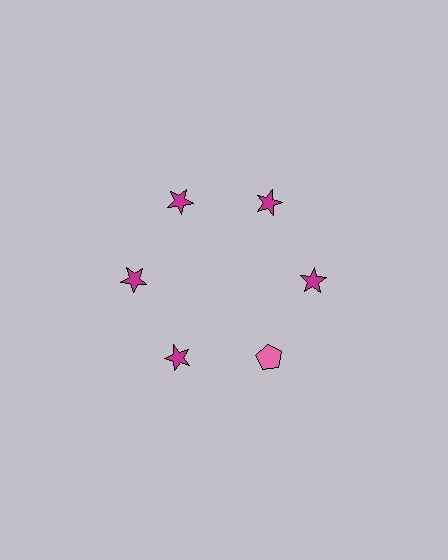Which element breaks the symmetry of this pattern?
The pink pentagon at roughly the 5 o'clock position breaks the symmetry. All other shapes are magenta stars.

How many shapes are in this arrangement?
There are 6 shapes arranged in a ring pattern.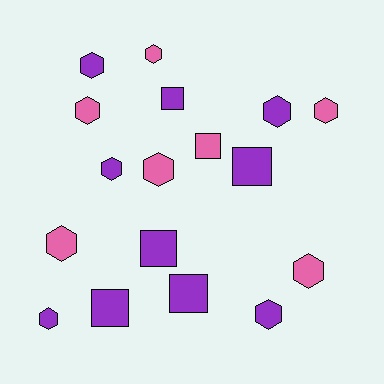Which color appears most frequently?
Purple, with 10 objects.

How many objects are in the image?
There are 17 objects.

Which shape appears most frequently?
Hexagon, with 11 objects.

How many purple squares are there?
There are 5 purple squares.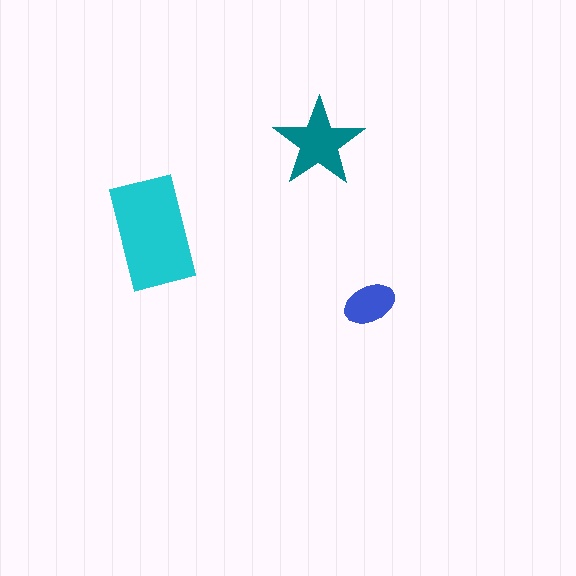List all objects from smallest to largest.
The blue ellipse, the teal star, the cyan rectangle.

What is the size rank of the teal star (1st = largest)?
2nd.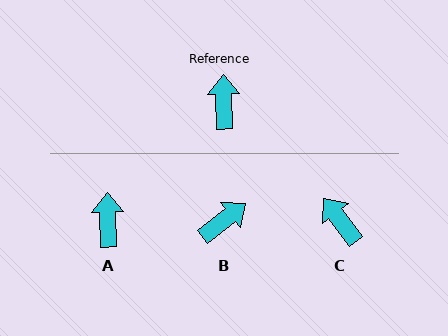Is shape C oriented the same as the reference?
No, it is off by about 35 degrees.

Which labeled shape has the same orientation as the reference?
A.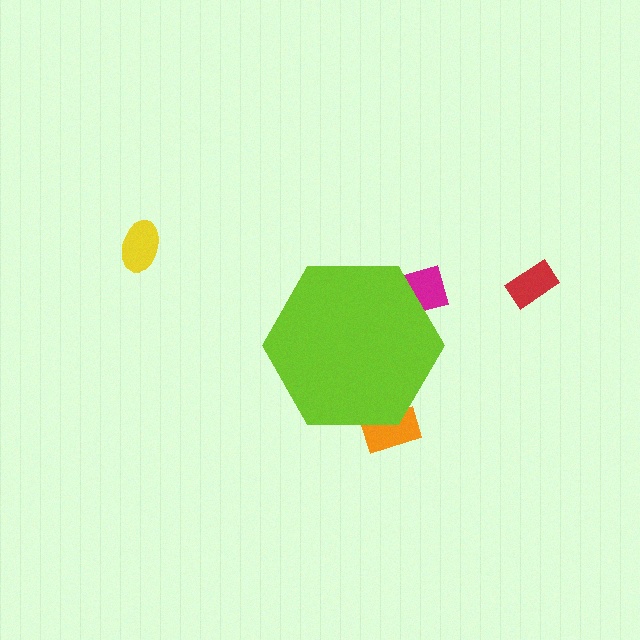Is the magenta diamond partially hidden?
Yes, the magenta diamond is partially hidden behind the lime hexagon.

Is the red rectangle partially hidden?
No, the red rectangle is fully visible.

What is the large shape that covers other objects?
A lime hexagon.